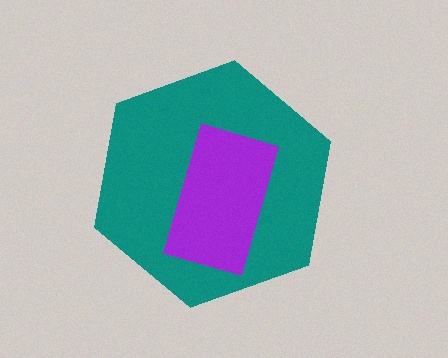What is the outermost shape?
The teal hexagon.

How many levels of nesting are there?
2.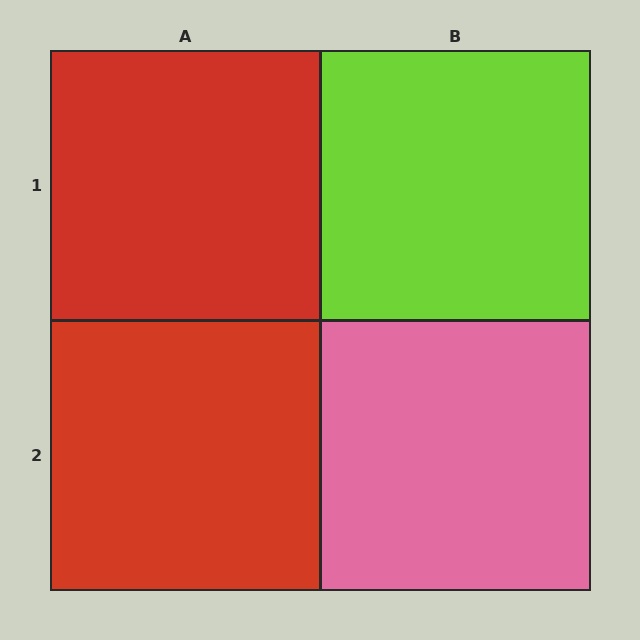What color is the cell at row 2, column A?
Red.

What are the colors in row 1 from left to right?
Red, lime.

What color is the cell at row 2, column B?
Pink.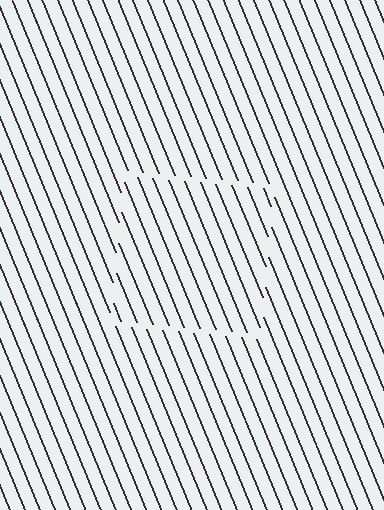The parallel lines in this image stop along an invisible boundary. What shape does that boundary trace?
An illusory square. The interior of the shape contains the same grating, shifted by half a period — the contour is defined by the phase discontinuity where line-ends from the inner and outer gratings abut.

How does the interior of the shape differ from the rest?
The interior of the shape contains the same grating, shifted by half a period — the contour is defined by the phase discontinuity where line-ends from the inner and outer gratings abut.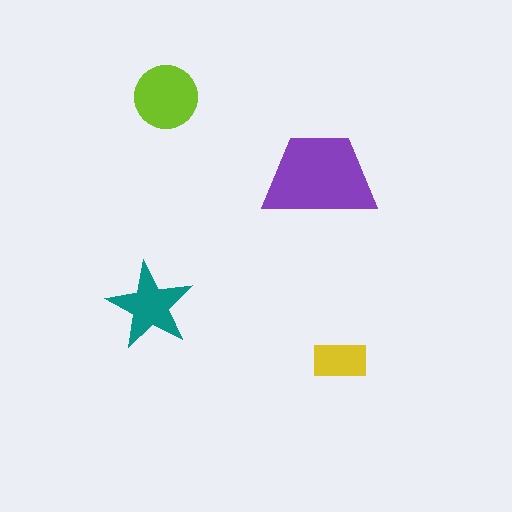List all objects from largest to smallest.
The purple trapezoid, the lime circle, the teal star, the yellow rectangle.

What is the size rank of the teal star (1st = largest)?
3rd.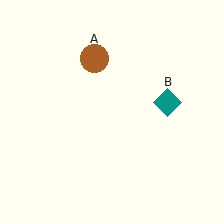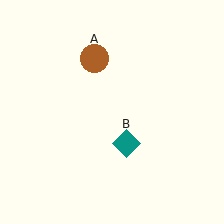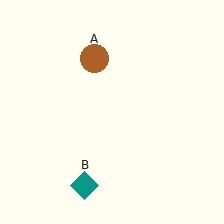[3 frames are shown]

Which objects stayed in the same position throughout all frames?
Brown circle (object A) remained stationary.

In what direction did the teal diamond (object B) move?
The teal diamond (object B) moved down and to the left.